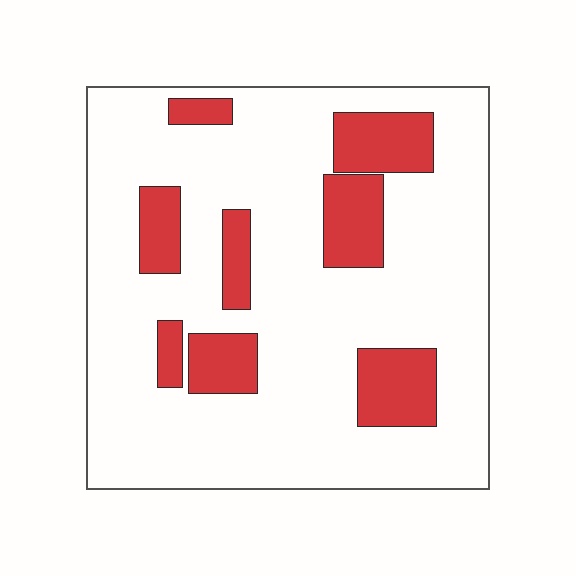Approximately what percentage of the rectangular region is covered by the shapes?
Approximately 20%.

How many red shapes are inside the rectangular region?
8.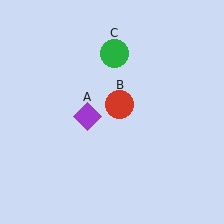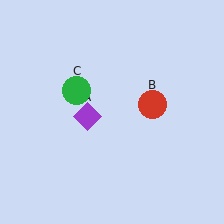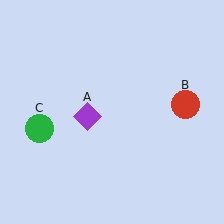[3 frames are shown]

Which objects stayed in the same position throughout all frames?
Purple diamond (object A) remained stationary.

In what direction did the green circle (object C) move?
The green circle (object C) moved down and to the left.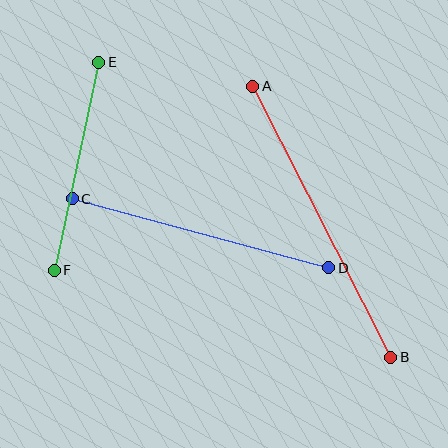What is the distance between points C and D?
The distance is approximately 265 pixels.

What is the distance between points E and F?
The distance is approximately 212 pixels.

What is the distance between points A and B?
The distance is approximately 304 pixels.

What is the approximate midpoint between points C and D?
The midpoint is at approximately (201, 233) pixels.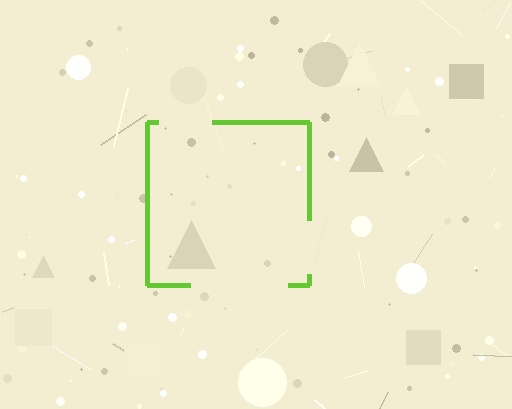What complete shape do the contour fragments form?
The contour fragments form a square.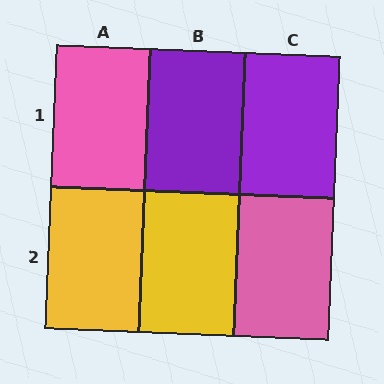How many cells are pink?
2 cells are pink.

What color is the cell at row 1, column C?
Purple.